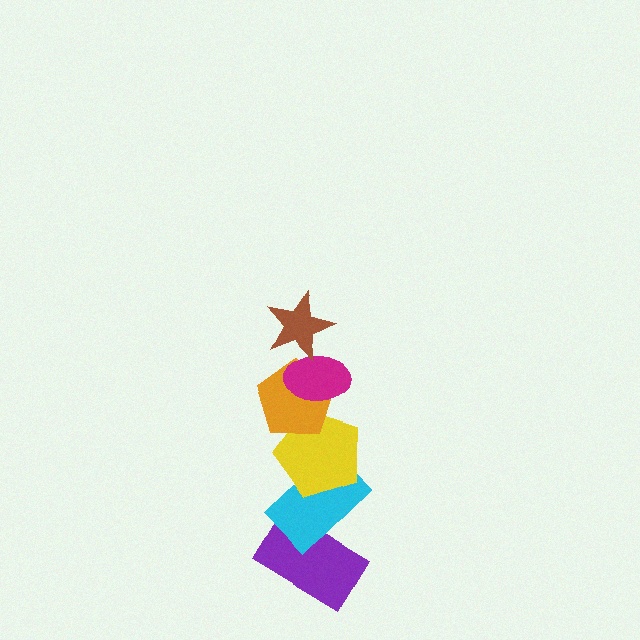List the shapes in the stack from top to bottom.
From top to bottom: the brown star, the magenta ellipse, the orange pentagon, the yellow pentagon, the cyan rectangle, the purple rectangle.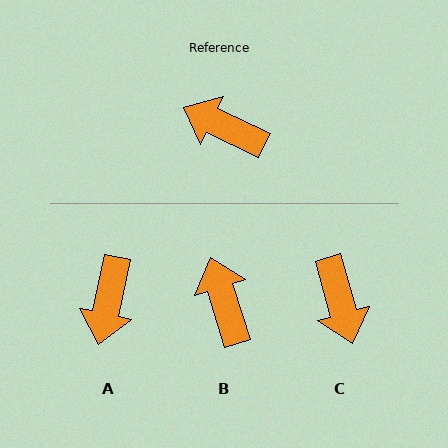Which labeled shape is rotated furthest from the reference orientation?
C, about 131 degrees away.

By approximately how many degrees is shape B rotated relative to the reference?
Approximately 47 degrees clockwise.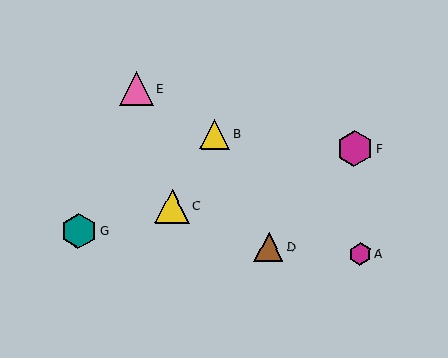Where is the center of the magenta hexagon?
The center of the magenta hexagon is at (354, 149).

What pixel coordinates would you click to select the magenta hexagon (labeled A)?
Click at (360, 254) to select the magenta hexagon A.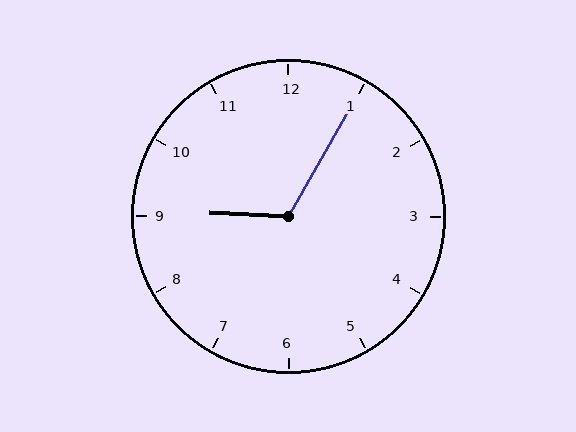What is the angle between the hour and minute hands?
Approximately 118 degrees.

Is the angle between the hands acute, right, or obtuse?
It is obtuse.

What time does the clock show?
9:05.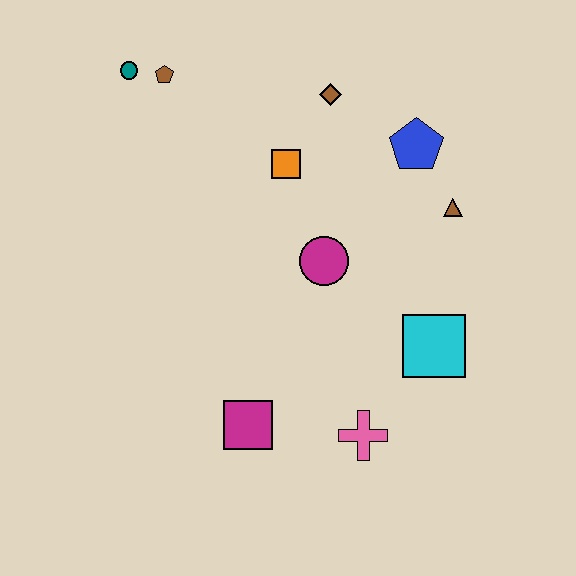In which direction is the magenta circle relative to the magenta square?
The magenta circle is above the magenta square.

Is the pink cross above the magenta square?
No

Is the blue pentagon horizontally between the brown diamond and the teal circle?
No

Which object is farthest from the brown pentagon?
The pink cross is farthest from the brown pentagon.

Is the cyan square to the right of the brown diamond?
Yes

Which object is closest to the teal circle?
The brown pentagon is closest to the teal circle.